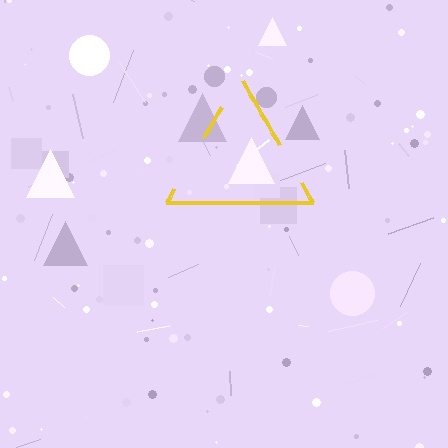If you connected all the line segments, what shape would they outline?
They would outline a triangle.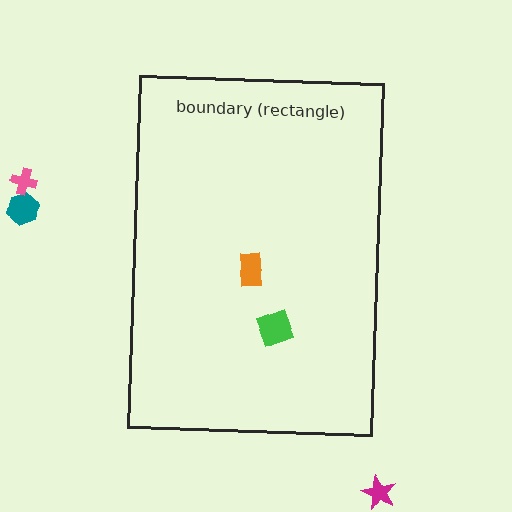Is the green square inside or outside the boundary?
Inside.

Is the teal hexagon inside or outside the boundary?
Outside.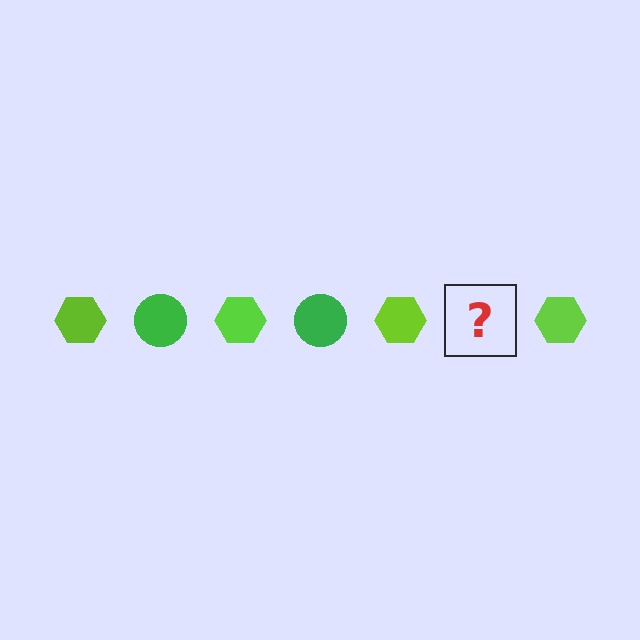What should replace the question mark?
The question mark should be replaced with a green circle.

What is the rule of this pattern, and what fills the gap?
The rule is that the pattern alternates between lime hexagon and green circle. The gap should be filled with a green circle.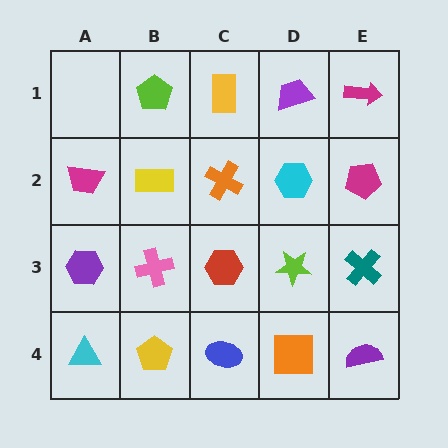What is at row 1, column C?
A yellow rectangle.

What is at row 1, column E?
A magenta arrow.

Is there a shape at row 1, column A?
No, that cell is empty.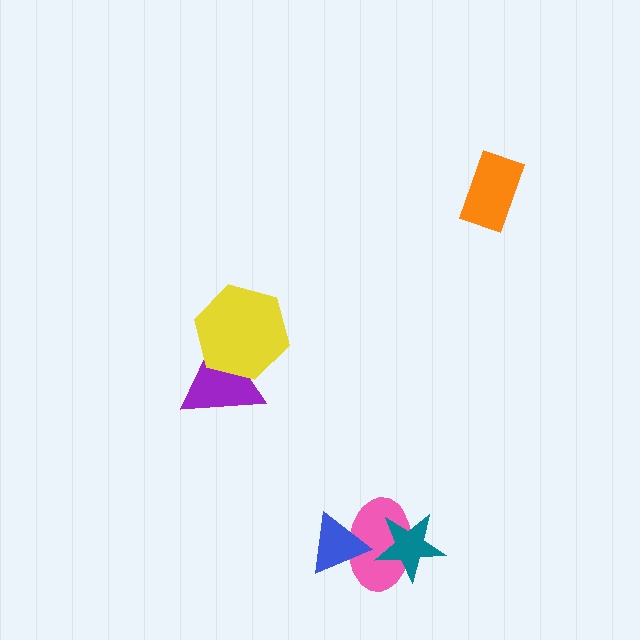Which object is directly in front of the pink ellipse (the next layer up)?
The blue triangle is directly in front of the pink ellipse.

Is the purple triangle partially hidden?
Yes, it is partially covered by another shape.